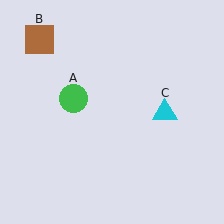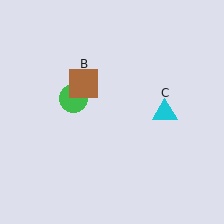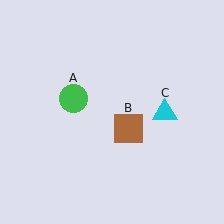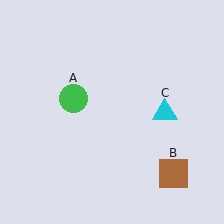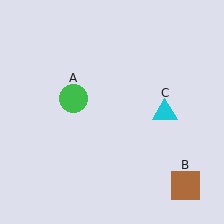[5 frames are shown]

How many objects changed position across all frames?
1 object changed position: brown square (object B).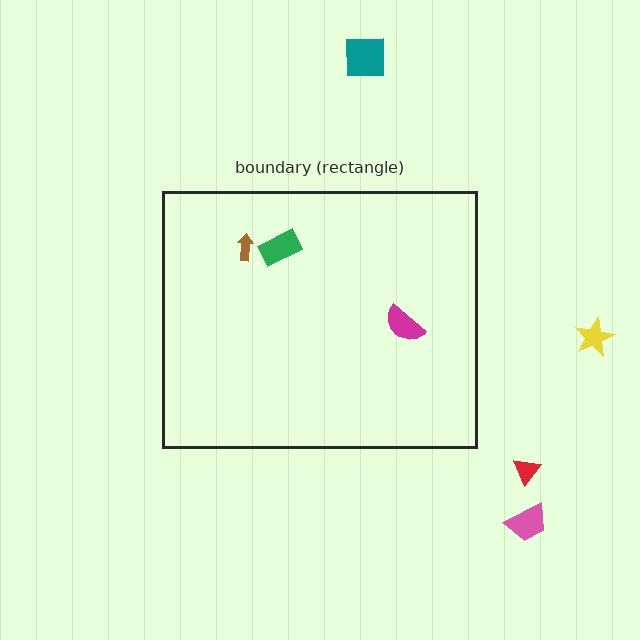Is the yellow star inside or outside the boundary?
Outside.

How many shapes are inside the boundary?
3 inside, 4 outside.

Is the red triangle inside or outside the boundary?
Outside.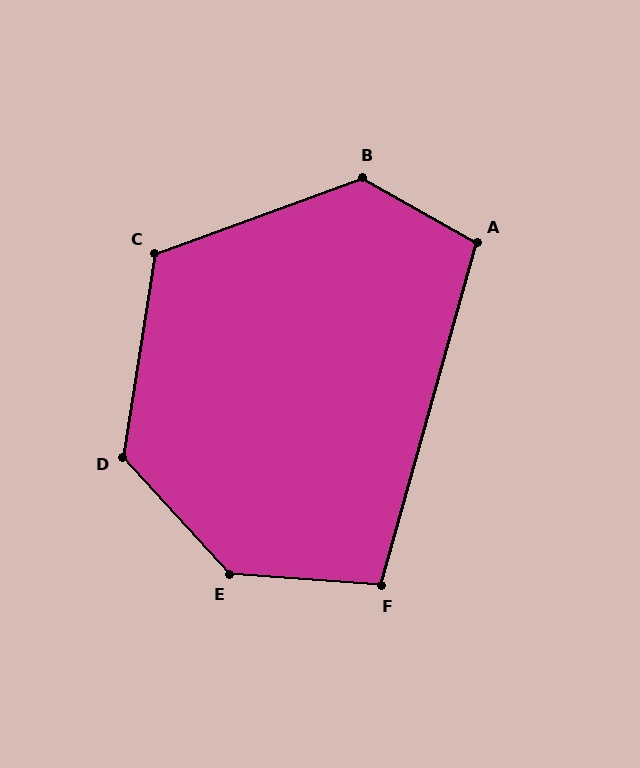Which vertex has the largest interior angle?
E, at approximately 137 degrees.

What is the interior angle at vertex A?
Approximately 104 degrees (obtuse).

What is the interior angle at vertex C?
Approximately 119 degrees (obtuse).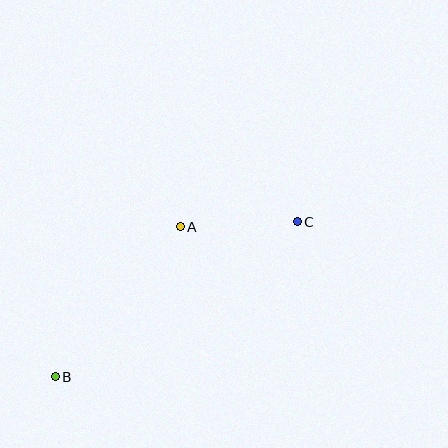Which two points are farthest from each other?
Points B and C are farthest from each other.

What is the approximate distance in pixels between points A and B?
The distance between A and B is approximately 195 pixels.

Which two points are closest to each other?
Points A and C are closest to each other.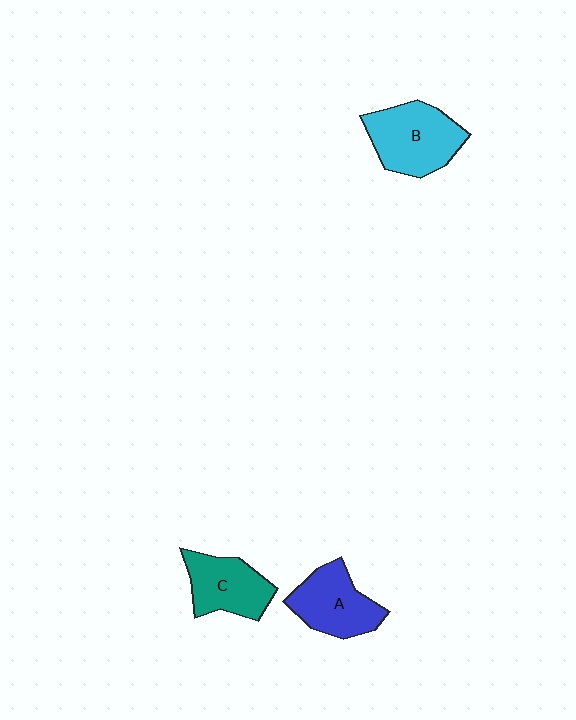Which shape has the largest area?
Shape B (cyan).